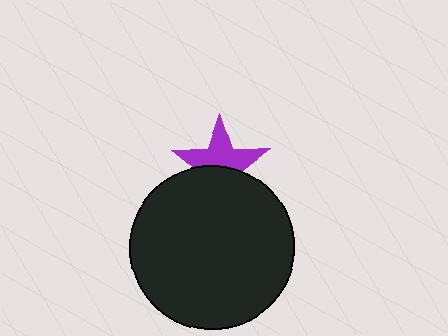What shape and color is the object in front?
The object in front is a black circle.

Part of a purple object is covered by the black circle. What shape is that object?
It is a star.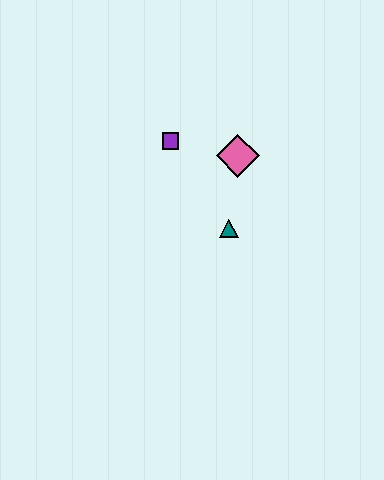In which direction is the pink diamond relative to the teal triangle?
The pink diamond is above the teal triangle.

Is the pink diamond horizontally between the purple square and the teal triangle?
No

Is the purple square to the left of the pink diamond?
Yes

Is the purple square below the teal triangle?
No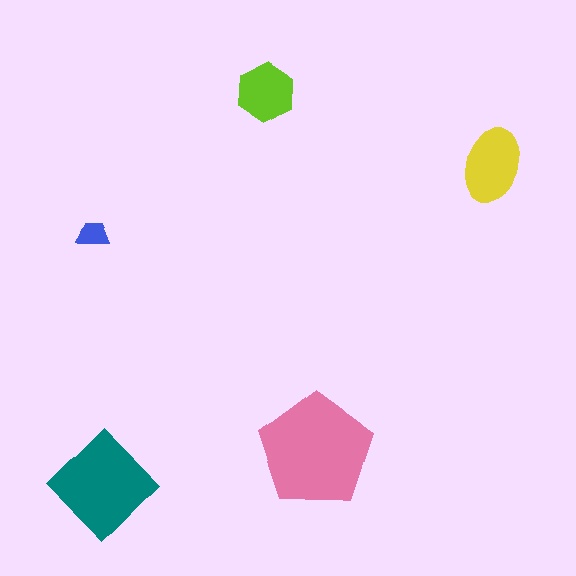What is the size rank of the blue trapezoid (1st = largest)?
5th.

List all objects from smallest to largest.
The blue trapezoid, the lime hexagon, the yellow ellipse, the teal diamond, the pink pentagon.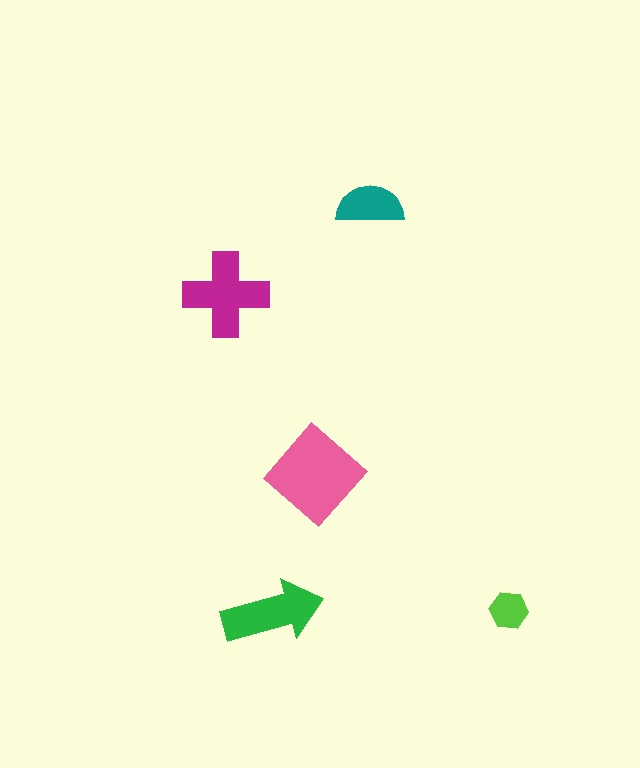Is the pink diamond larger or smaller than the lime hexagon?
Larger.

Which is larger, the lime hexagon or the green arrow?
The green arrow.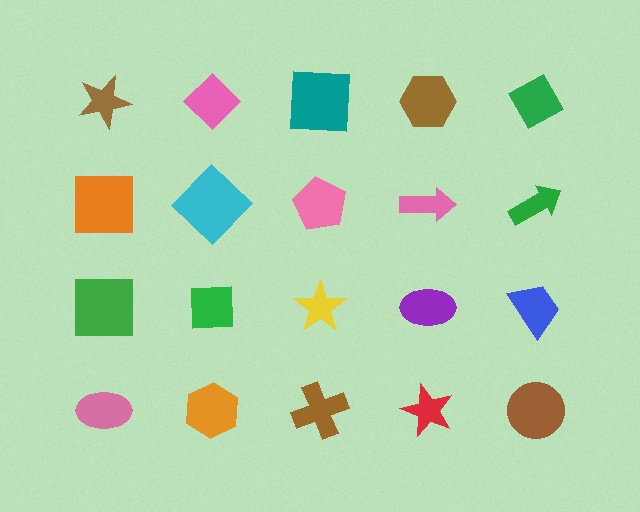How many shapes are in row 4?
5 shapes.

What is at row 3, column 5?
A blue trapezoid.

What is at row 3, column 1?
A green square.